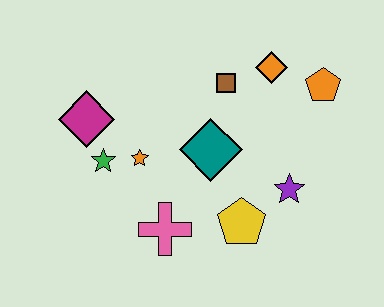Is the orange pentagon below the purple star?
No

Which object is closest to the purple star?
The yellow pentagon is closest to the purple star.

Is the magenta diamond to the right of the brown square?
No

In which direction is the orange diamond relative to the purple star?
The orange diamond is above the purple star.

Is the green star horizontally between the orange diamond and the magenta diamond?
Yes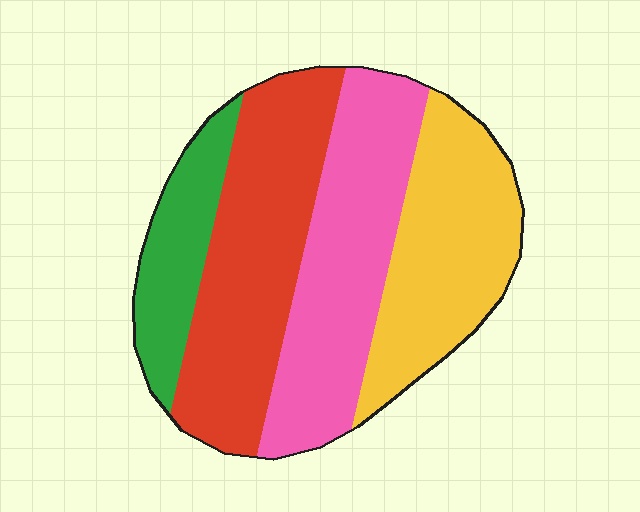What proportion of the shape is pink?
Pink covers about 30% of the shape.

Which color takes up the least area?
Green, at roughly 15%.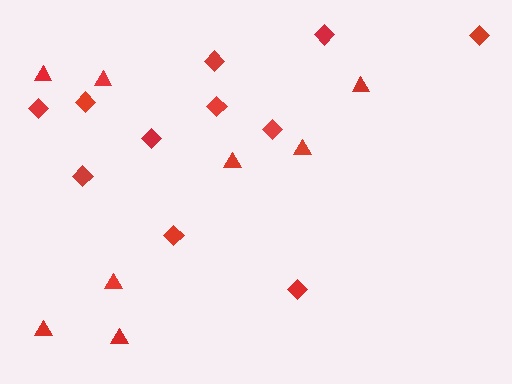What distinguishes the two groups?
There are 2 groups: one group of triangles (8) and one group of diamonds (11).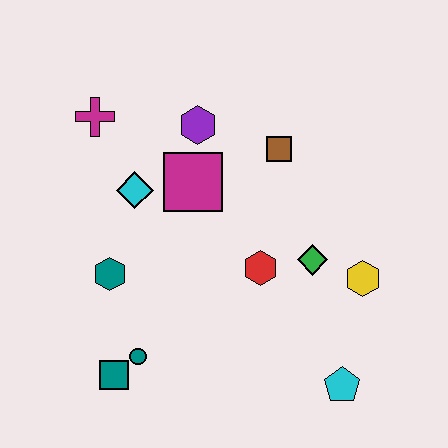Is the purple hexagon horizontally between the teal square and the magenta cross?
No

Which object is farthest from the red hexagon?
The magenta cross is farthest from the red hexagon.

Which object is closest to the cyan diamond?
The magenta square is closest to the cyan diamond.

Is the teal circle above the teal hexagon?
No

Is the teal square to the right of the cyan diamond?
No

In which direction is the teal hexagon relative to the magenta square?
The teal hexagon is below the magenta square.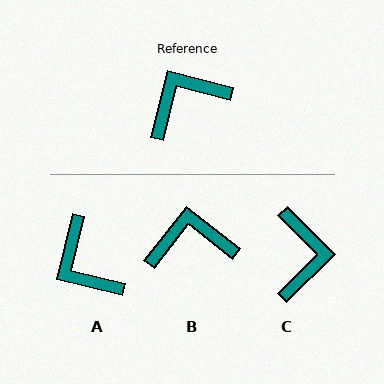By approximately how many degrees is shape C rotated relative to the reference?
Approximately 121 degrees clockwise.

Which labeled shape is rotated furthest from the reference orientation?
C, about 121 degrees away.